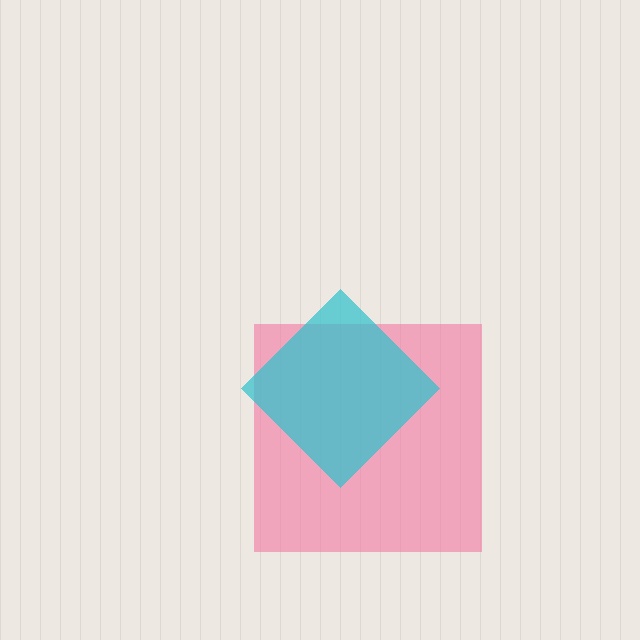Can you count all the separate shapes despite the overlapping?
Yes, there are 2 separate shapes.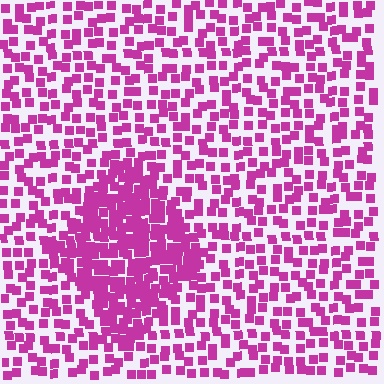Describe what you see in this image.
The image contains small magenta elements arranged at two different densities. A diamond-shaped region is visible where the elements are more densely packed than the surrounding area.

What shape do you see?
I see a diamond.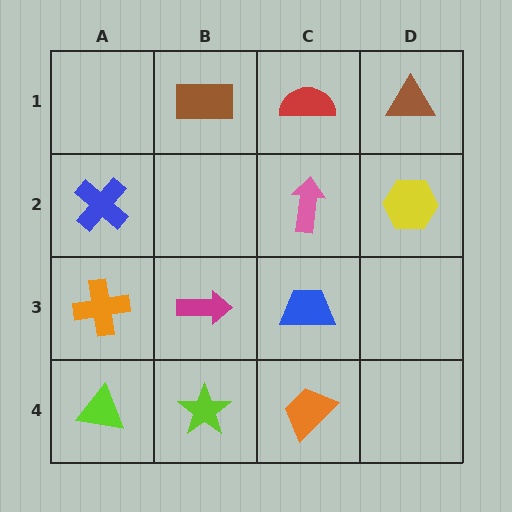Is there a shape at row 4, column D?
No, that cell is empty.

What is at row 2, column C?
A pink arrow.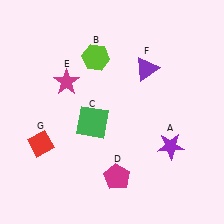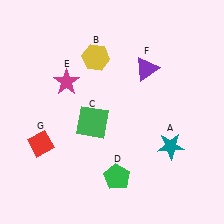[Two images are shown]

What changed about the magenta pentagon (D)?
In Image 1, D is magenta. In Image 2, it changed to green.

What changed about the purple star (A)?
In Image 1, A is purple. In Image 2, it changed to teal.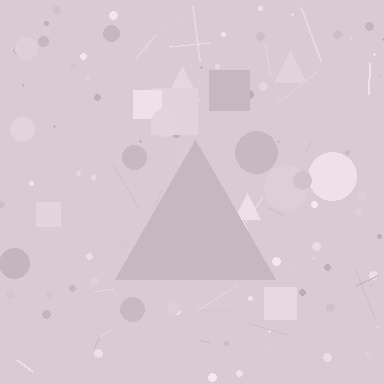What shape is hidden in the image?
A triangle is hidden in the image.